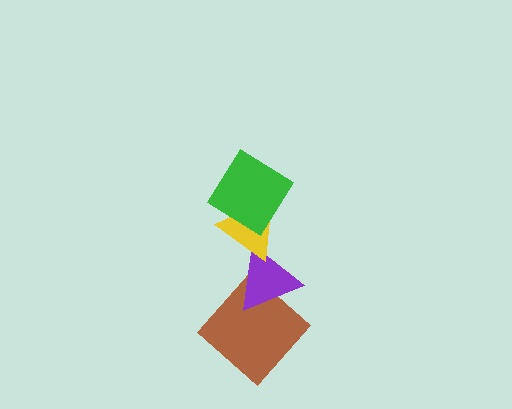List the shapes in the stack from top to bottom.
From top to bottom: the green diamond, the yellow triangle, the purple triangle, the brown diamond.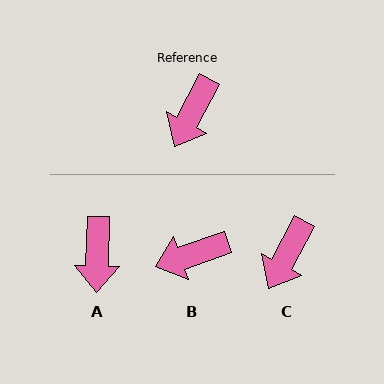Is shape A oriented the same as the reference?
No, it is off by about 26 degrees.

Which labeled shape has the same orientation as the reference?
C.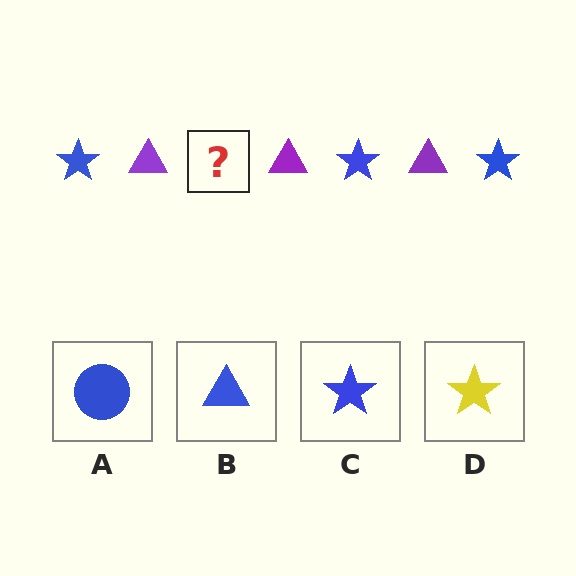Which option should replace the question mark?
Option C.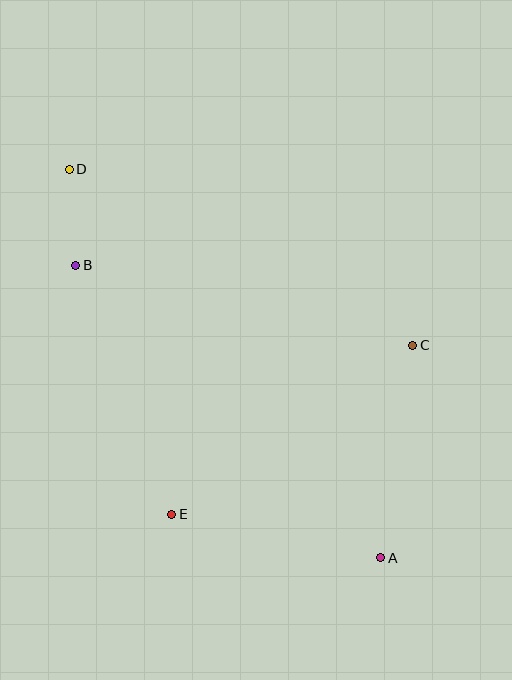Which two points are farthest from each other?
Points A and D are farthest from each other.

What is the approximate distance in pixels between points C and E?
The distance between C and E is approximately 294 pixels.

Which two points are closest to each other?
Points B and D are closest to each other.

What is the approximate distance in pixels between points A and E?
The distance between A and E is approximately 213 pixels.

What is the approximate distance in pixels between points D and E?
The distance between D and E is approximately 360 pixels.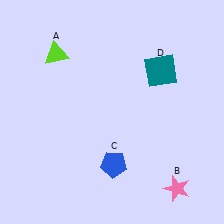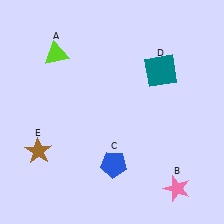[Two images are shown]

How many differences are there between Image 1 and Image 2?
There is 1 difference between the two images.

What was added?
A brown star (E) was added in Image 2.